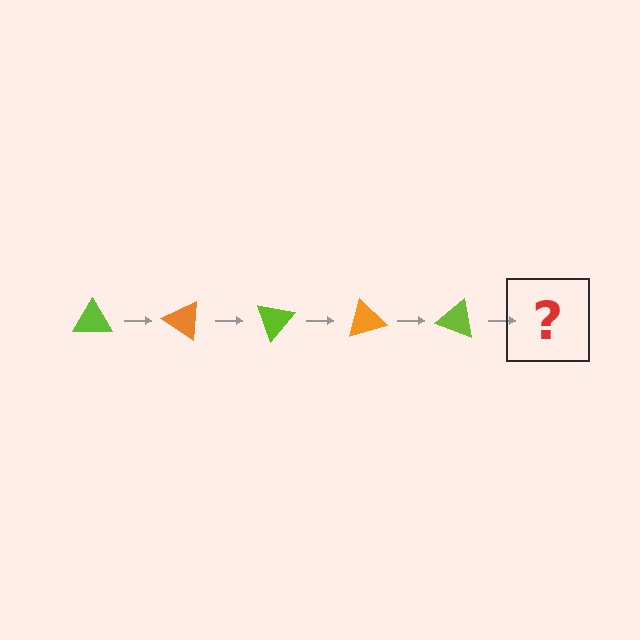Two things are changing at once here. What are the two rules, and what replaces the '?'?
The two rules are that it rotates 35 degrees each step and the color cycles through lime and orange. The '?' should be an orange triangle, rotated 175 degrees from the start.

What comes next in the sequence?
The next element should be an orange triangle, rotated 175 degrees from the start.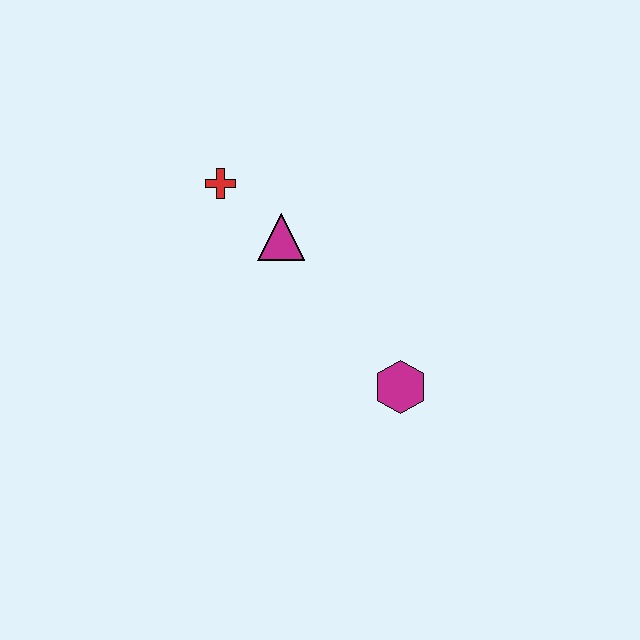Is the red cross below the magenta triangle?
No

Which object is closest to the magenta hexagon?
The magenta triangle is closest to the magenta hexagon.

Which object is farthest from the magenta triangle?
The magenta hexagon is farthest from the magenta triangle.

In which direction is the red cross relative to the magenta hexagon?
The red cross is above the magenta hexagon.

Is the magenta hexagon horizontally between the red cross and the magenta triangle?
No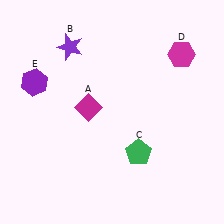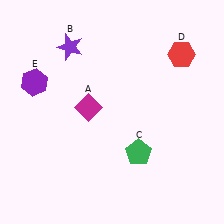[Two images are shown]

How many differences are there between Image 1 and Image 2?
There is 1 difference between the two images.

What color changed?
The hexagon (D) changed from magenta in Image 1 to red in Image 2.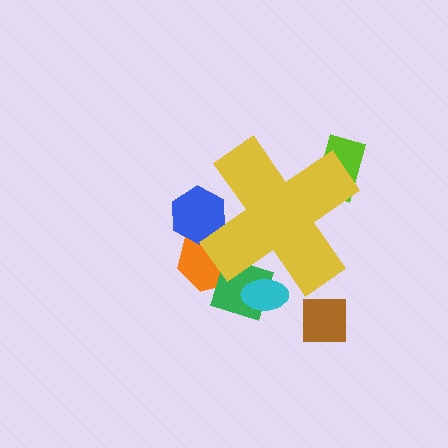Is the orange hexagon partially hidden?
Yes, the orange hexagon is partially hidden behind the yellow cross.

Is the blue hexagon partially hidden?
Yes, the blue hexagon is partially hidden behind the yellow cross.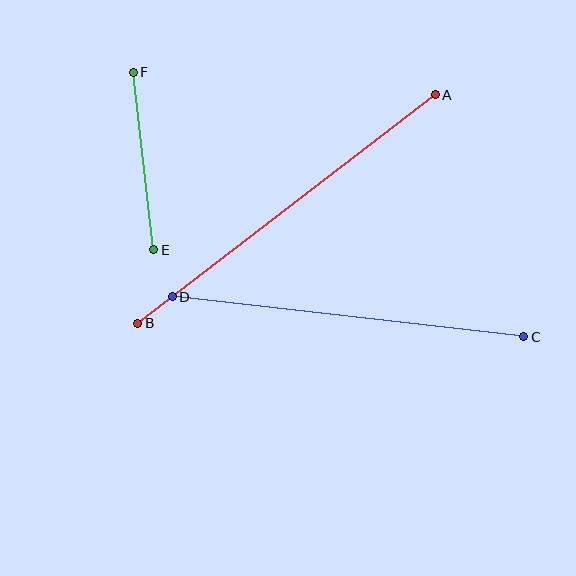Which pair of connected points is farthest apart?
Points A and B are farthest apart.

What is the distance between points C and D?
The distance is approximately 353 pixels.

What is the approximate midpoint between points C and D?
The midpoint is at approximately (348, 317) pixels.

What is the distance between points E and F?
The distance is approximately 179 pixels.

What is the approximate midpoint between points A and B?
The midpoint is at approximately (286, 209) pixels.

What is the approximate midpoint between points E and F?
The midpoint is at approximately (143, 161) pixels.